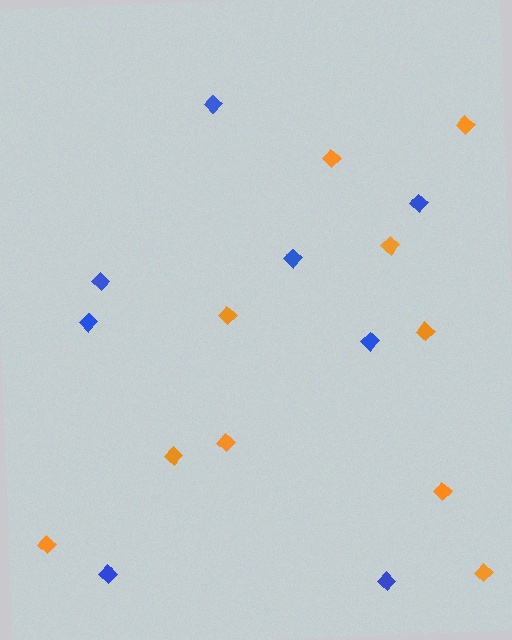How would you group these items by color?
There are 2 groups: one group of orange diamonds (10) and one group of blue diamonds (8).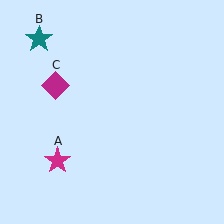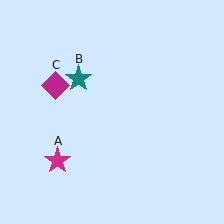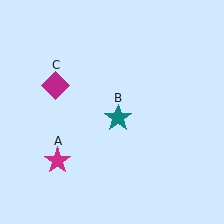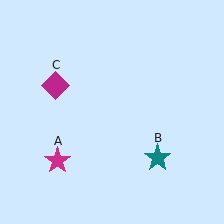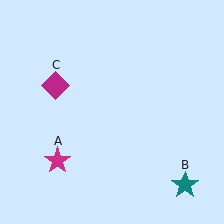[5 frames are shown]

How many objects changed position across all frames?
1 object changed position: teal star (object B).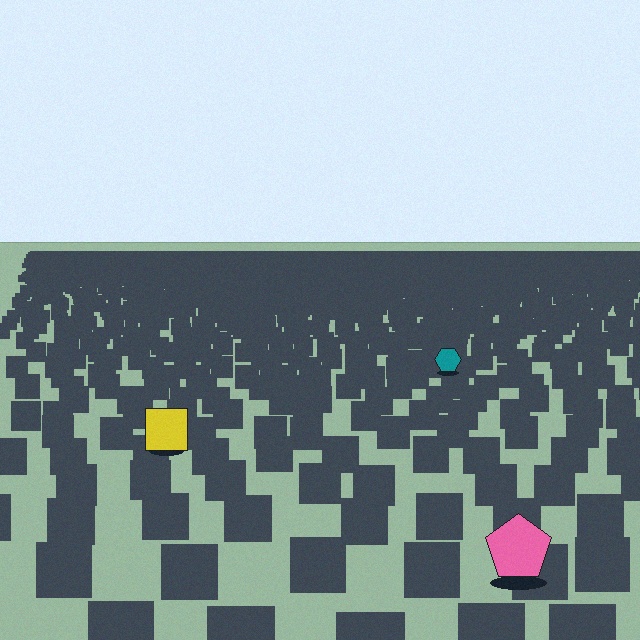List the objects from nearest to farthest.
From nearest to farthest: the pink pentagon, the yellow square, the teal hexagon.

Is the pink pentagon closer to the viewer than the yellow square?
Yes. The pink pentagon is closer — you can tell from the texture gradient: the ground texture is coarser near it.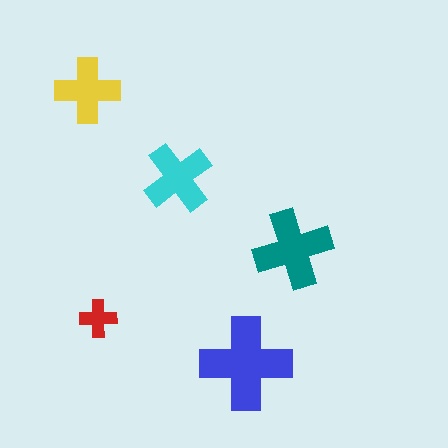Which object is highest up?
The yellow cross is topmost.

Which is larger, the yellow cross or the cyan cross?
The cyan one.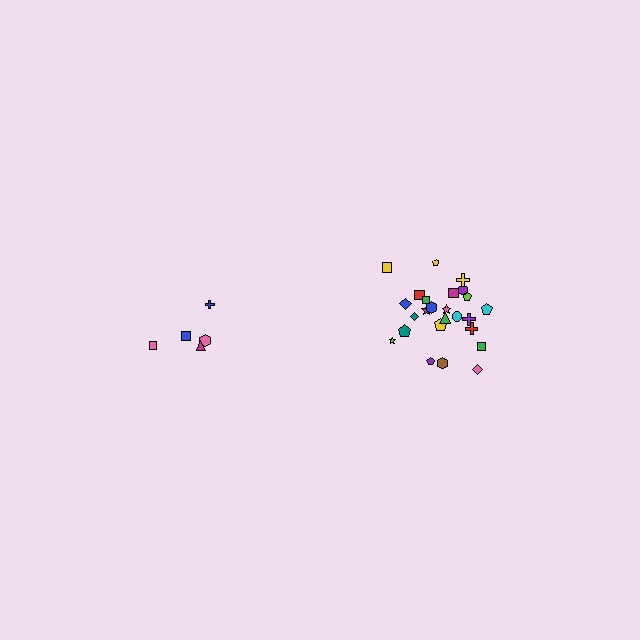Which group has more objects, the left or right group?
The right group.